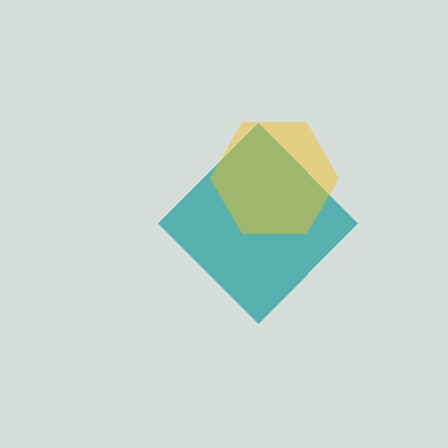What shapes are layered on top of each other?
The layered shapes are: a teal diamond, a yellow hexagon.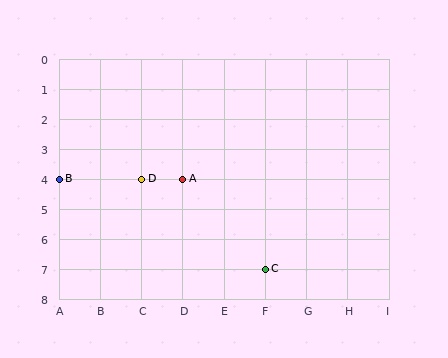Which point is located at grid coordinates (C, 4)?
Point D is at (C, 4).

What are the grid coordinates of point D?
Point D is at grid coordinates (C, 4).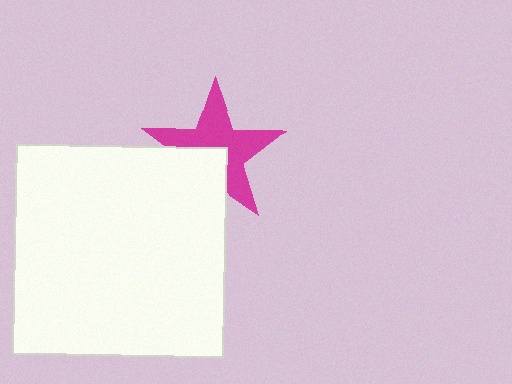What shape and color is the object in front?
The object in front is a white square.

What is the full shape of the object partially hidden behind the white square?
The partially hidden object is a magenta star.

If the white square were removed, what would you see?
You would see the complete magenta star.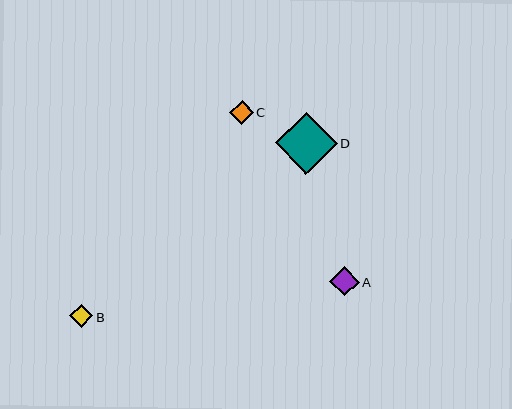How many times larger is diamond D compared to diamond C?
Diamond D is approximately 2.6 times the size of diamond C.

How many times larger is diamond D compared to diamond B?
Diamond D is approximately 2.7 times the size of diamond B.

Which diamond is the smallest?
Diamond B is the smallest with a size of approximately 23 pixels.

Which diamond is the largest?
Diamond D is the largest with a size of approximately 62 pixels.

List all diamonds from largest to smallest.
From largest to smallest: D, A, C, B.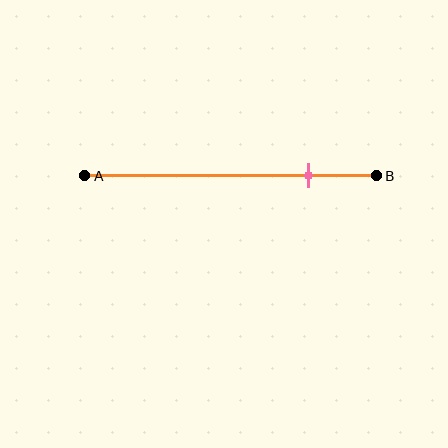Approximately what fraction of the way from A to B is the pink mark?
The pink mark is approximately 75% of the way from A to B.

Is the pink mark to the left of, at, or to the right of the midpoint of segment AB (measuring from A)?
The pink mark is to the right of the midpoint of segment AB.